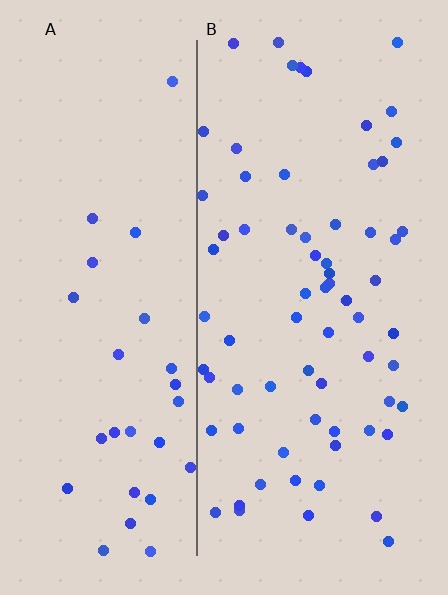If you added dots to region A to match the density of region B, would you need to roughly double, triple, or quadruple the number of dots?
Approximately double.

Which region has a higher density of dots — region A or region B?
B (the right).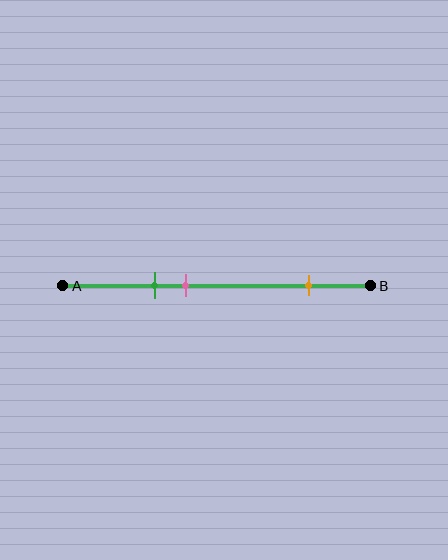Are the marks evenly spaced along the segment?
No, the marks are not evenly spaced.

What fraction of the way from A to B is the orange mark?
The orange mark is approximately 80% (0.8) of the way from A to B.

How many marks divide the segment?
There are 3 marks dividing the segment.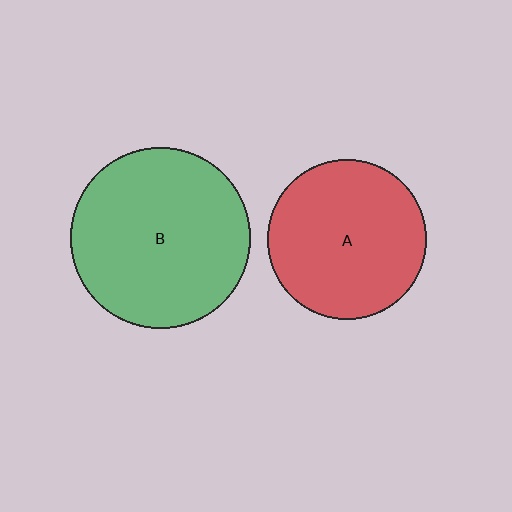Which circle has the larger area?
Circle B (green).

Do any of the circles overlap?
No, none of the circles overlap.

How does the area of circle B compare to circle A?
Approximately 1.3 times.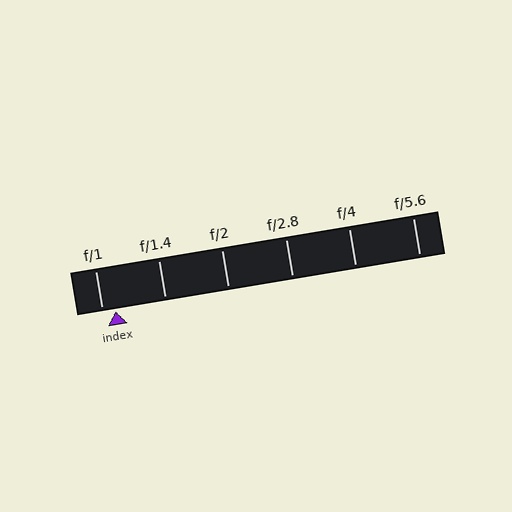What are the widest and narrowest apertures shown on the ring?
The widest aperture shown is f/1 and the narrowest is f/5.6.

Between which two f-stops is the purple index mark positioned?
The index mark is between f/1 and f/1.4.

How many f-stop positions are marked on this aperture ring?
There are 6 f-stop positions marked.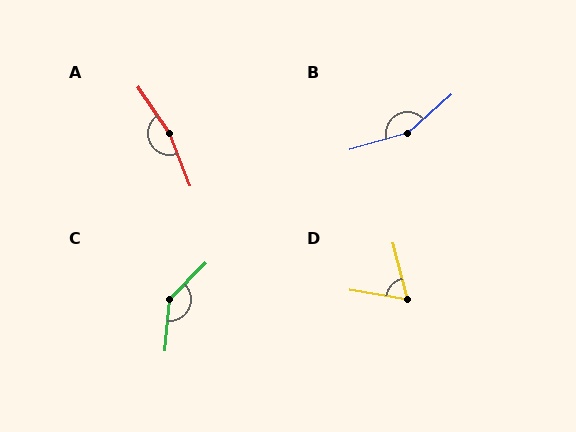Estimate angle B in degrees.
Approximately 154 degrees.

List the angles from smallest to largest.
D (66°), C (140°), B (154°), A (168°).